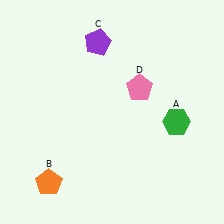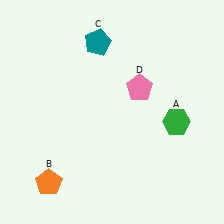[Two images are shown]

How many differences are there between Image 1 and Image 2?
There is 1 difference between the two images.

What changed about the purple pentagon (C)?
In Image 1, C is purple. In Image 2, it changed to teal.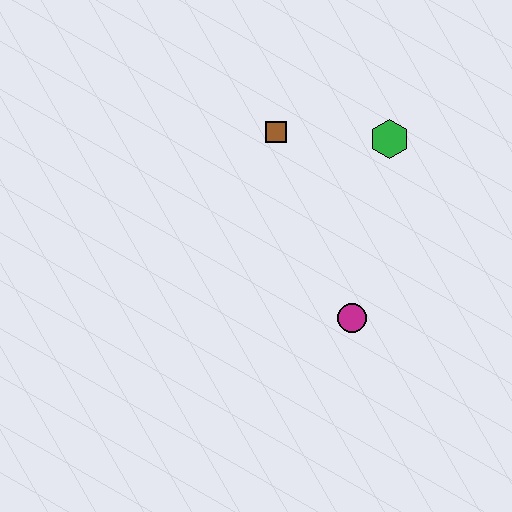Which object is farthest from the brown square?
The magenta circle is farthest from the brown square.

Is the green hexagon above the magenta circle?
Yes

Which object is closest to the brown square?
The green hexagon is closest to the brown square.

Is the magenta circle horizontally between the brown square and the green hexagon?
Yes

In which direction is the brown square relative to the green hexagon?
The brown square is to the left of the green hexagon.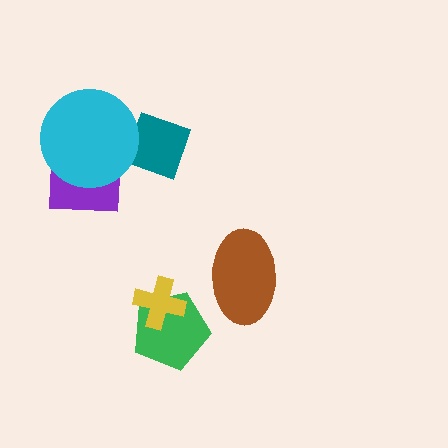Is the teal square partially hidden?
No, no other shape covers it.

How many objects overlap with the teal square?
0 objects overlap with the teal square.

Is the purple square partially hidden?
Yes, it is partially covered by another shape.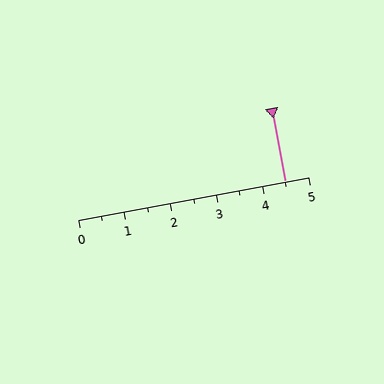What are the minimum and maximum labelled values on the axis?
The axis runs from 0 to 5.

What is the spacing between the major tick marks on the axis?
The major ticks are spaced 1 apart.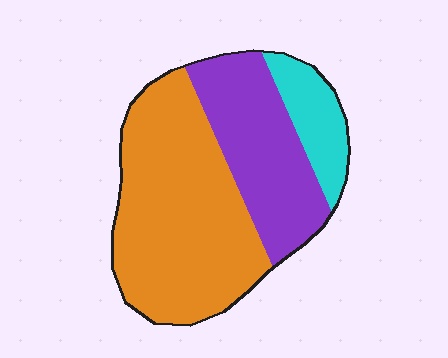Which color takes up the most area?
Orange, at roughly 55%.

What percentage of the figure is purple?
Purple takes up about one third (1/3) of the figure.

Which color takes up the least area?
Cyan, at roughly 15%.